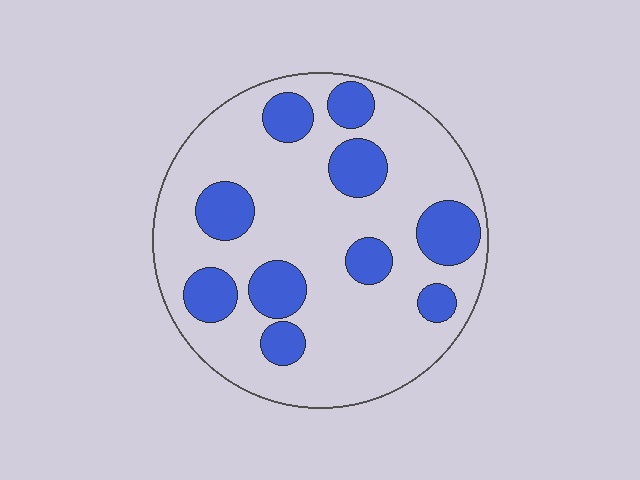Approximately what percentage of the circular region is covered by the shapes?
Approximately 25%.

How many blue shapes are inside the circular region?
10.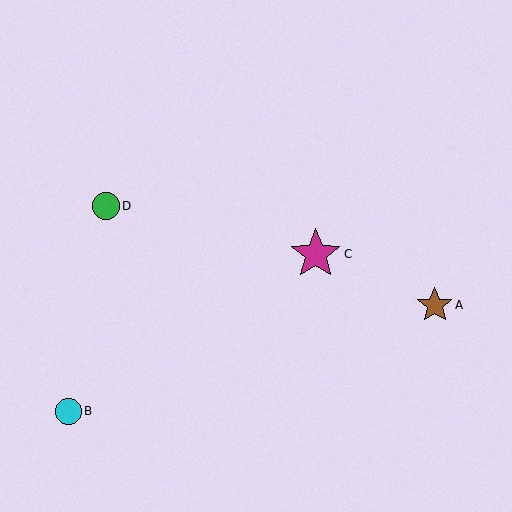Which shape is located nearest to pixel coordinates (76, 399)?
The cyan circle (labeled B) at (69, 411) is nearest to that location.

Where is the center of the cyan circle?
The center of the cyan circle is at (69, 411).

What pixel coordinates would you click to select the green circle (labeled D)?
Click at (106, 206) to select the green circle D.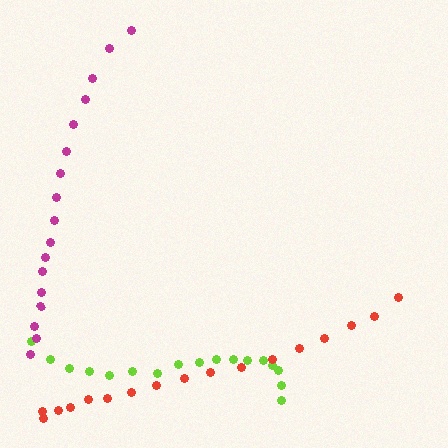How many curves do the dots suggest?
There are 3 distinct paths.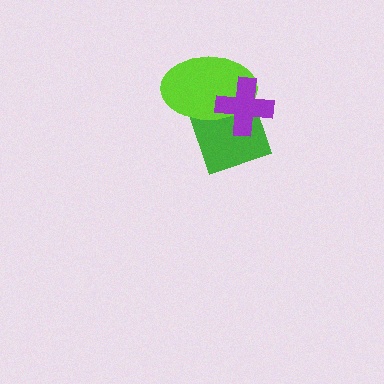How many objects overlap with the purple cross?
2 objects overlap with the purple cross.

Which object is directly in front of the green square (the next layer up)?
The lime ellipse is directly in front of the green square.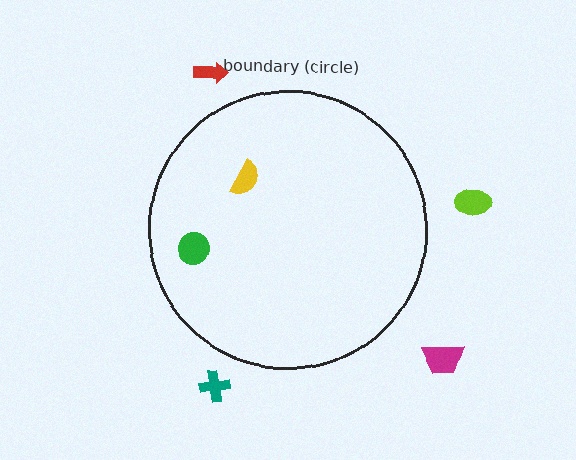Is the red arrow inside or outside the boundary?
Outside.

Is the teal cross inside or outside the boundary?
Outside.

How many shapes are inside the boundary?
2 inside, 4 outside.